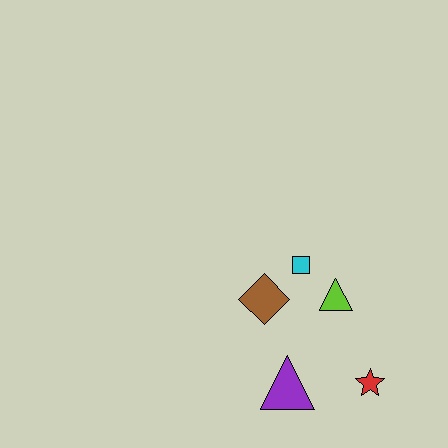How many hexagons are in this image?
There are no hexagons.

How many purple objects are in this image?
There is 1 purple object.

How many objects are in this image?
There are 5 objects.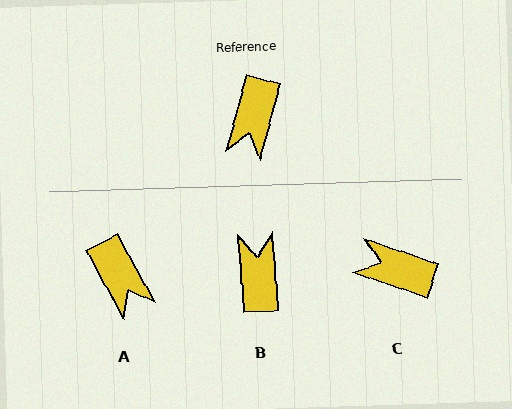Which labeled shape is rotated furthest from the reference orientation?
B, about 161 degrees away.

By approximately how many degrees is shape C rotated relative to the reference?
Approximately 94 degrees clockwise.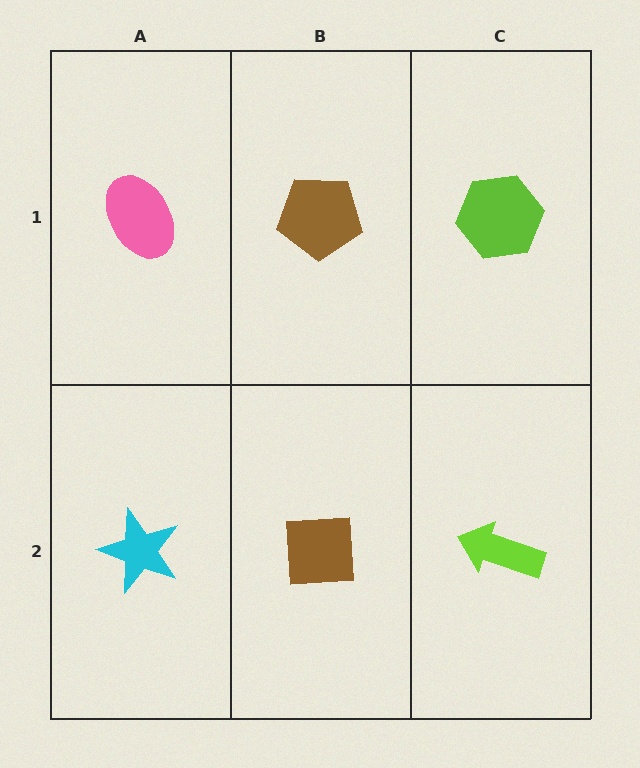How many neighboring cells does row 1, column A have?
2.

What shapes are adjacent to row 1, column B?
A brown square (row 2, column B), a pink ellipse (row 1, column A), a lime hexagon (row 1, column C).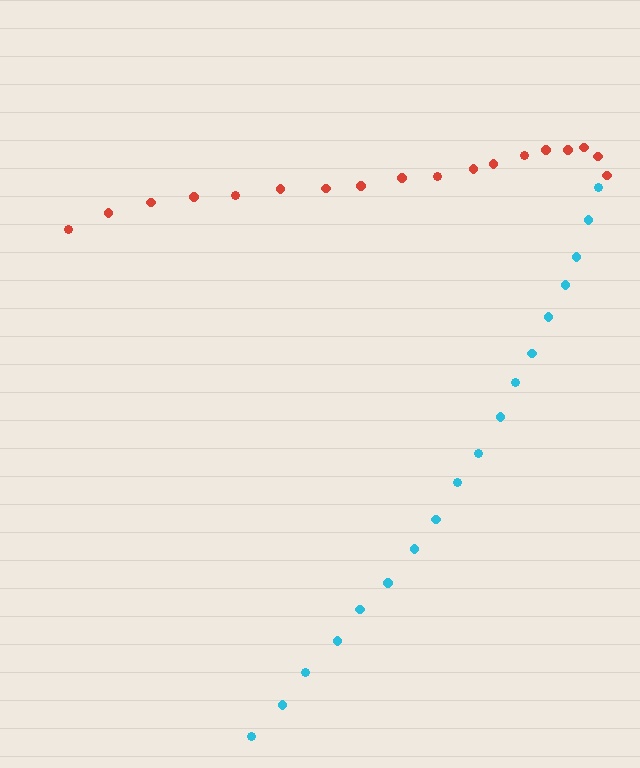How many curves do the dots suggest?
There are 2 distinct paths.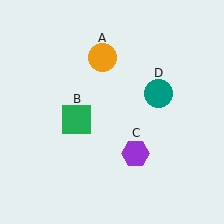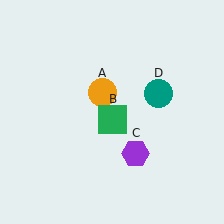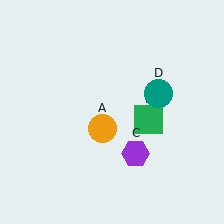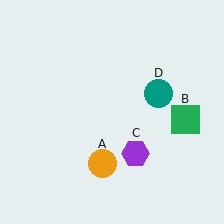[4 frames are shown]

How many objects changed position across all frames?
2 objects changed position: orange circle (object A), green square (object B).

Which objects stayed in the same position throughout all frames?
Purple hexagon (object C) and teal circle (object D) remained stationary.